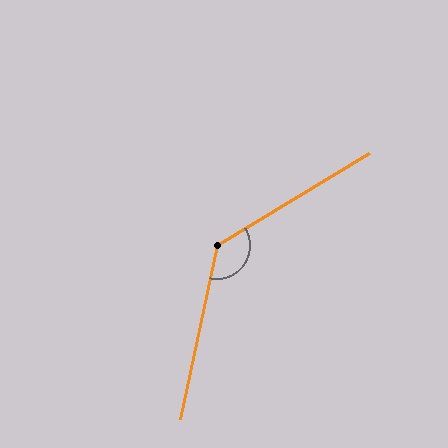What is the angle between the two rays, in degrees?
Approximately 133 degrees.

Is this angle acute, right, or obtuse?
It is obtuse.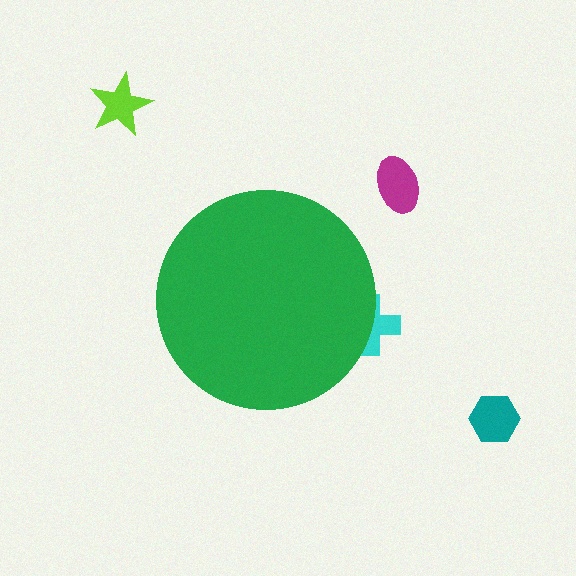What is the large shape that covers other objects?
A green circle.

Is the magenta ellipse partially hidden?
No, the magenta ellipse is fully visible.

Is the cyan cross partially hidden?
Yes, the cyan cross is partially hidden behind the green circle.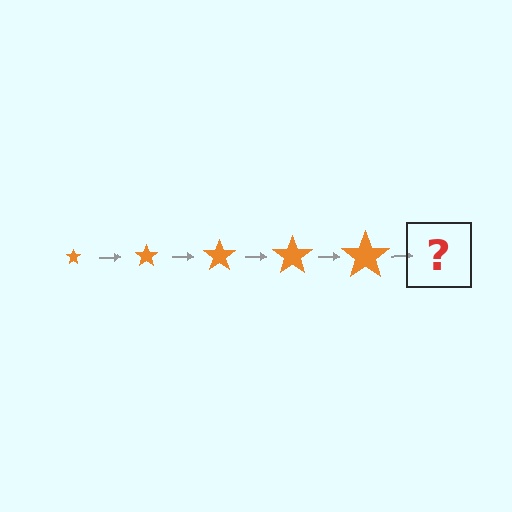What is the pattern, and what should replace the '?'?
The pattern is that the star gets progressively larger each step. The '?' should be an orange star, larger than the previous one.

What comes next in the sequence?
The next element should be an orange star, larger than the previous one.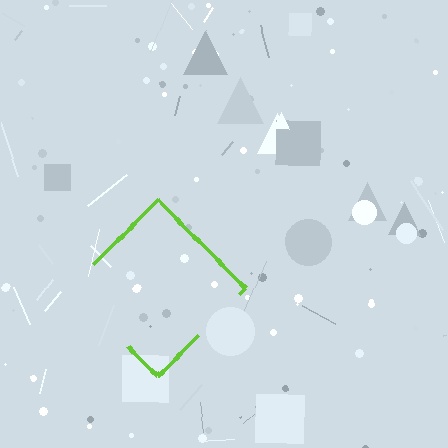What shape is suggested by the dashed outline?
The dashed outline suggests a diamond.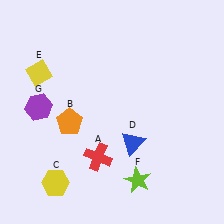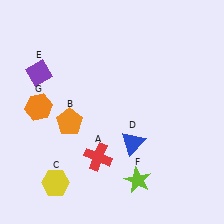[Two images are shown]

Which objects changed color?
E changed from yellow to purple. G changed from purple to orange.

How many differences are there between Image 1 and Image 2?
There are 2 differences between the two images.